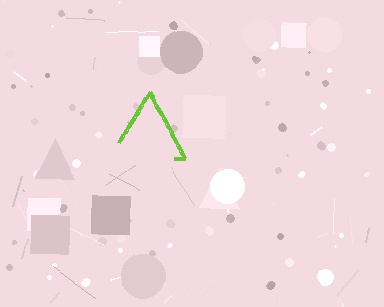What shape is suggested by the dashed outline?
The dashed outline suggests a triangle.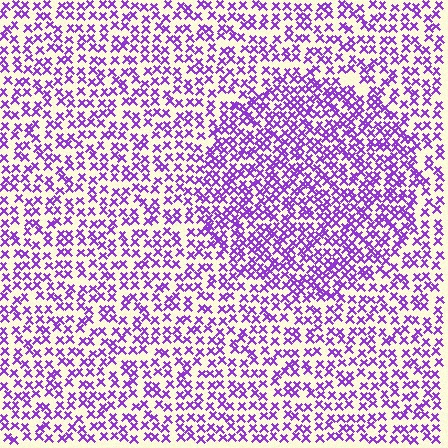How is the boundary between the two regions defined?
The boundary is defined by a change in element density (approximately 1.6x ratio). All elements are the same color, size, and shape.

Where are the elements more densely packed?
The elements are more densely packed inside the circle boundary.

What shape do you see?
I see a circle.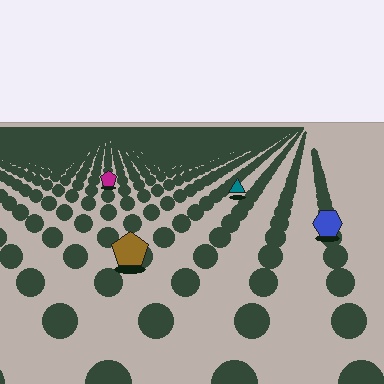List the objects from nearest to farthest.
From nearest to farthest: the brown pentagon, the blue hexagon, the teal triangle, the magenta pentagon.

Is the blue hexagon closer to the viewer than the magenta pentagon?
Yes. The blue hexagon is closer — you can tell from the texture gradient: the ground texture is coarser near it.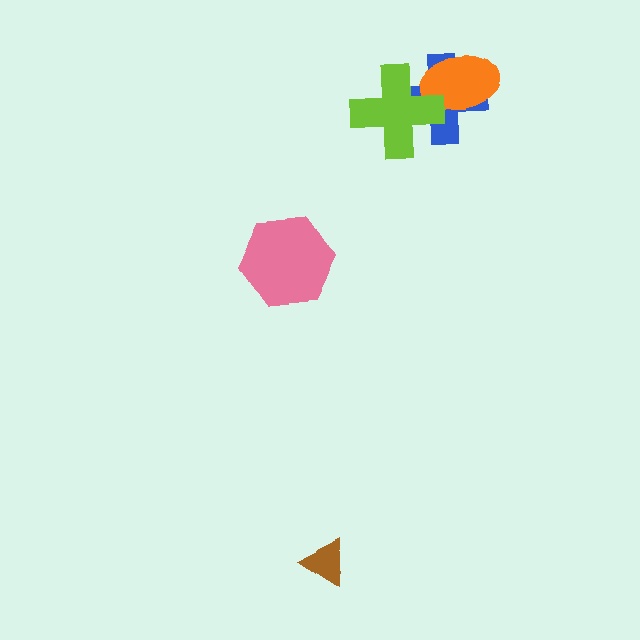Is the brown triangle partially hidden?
No, no other shape covers it.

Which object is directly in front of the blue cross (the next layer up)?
The orange ellipse is directly in front of the blue cross.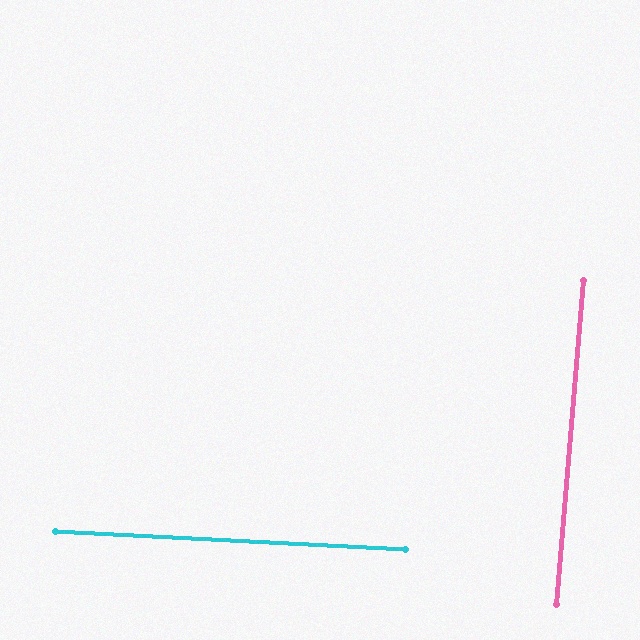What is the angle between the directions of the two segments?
Approximately 88 degrees.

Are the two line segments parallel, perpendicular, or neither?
Perpendicular — they meet at approximately 88°.